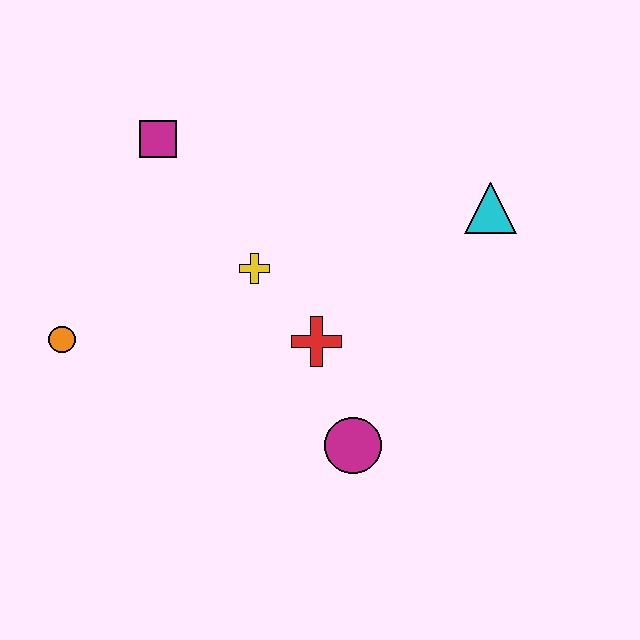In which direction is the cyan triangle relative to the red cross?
The cyan triangle is to the right of the red cross.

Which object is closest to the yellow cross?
The red cross is closest to the yellow cross.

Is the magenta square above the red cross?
Yes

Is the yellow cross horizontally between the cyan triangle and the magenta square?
Yes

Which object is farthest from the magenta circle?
The magenta square is farthest from the magenta circle.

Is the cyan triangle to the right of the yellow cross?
Yes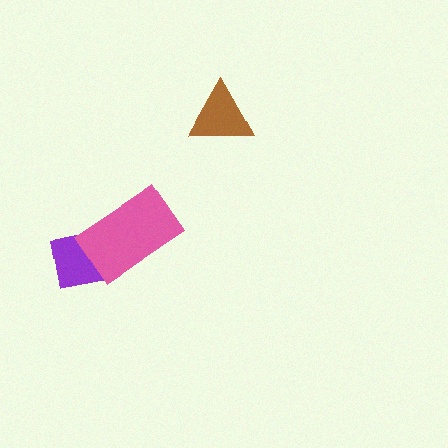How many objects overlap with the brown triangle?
0 objects overlap with the brown triangle.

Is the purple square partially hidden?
Yes, it is partially covered by another shape.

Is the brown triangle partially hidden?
No, no other shape covers it.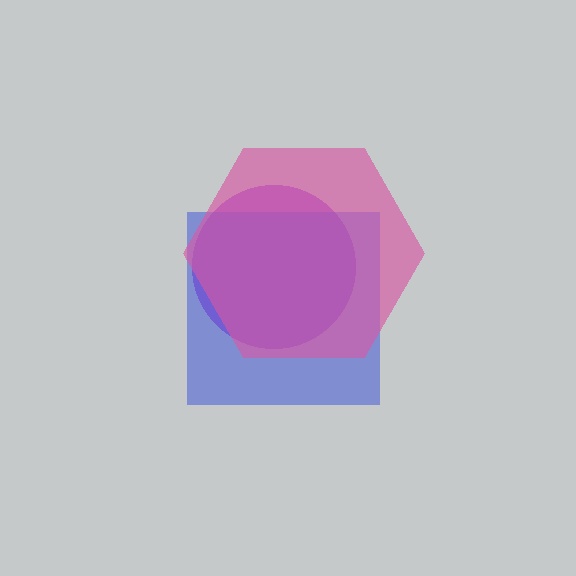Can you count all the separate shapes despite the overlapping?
Yes, there are 3 separate shapes.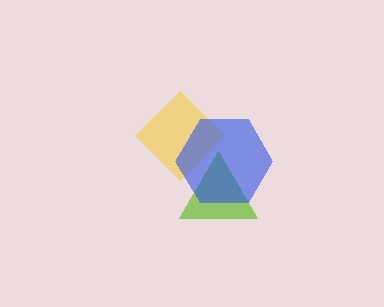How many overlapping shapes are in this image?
There are 3 overlapping shapes in the image.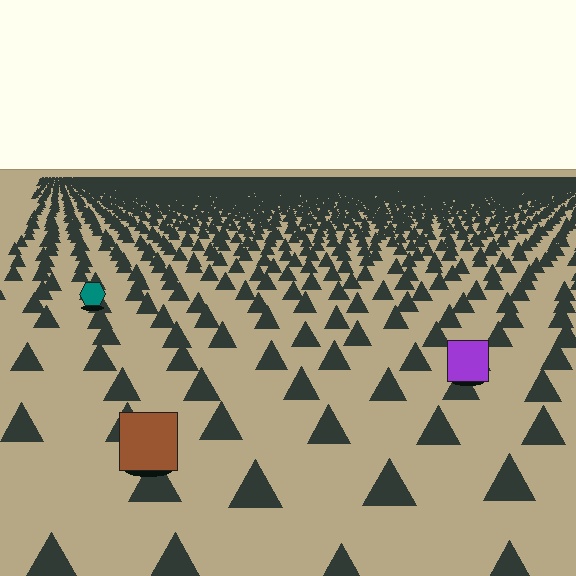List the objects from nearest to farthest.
From nearest to farthest: the brown square, the purple square, the teal hexagon.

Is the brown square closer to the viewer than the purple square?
Yes. The brown square is closer — you can tell from the texture gradient: the ground texture is coarser near it.